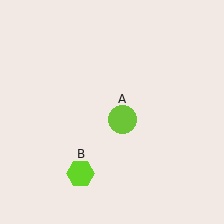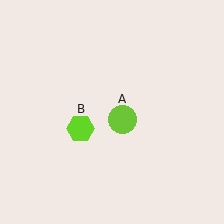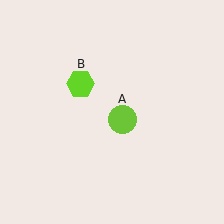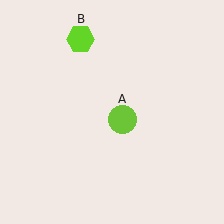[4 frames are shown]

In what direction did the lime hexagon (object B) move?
The lime hexagon (object B) moved up.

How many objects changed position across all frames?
1 object changed position: lime hexagon (object B).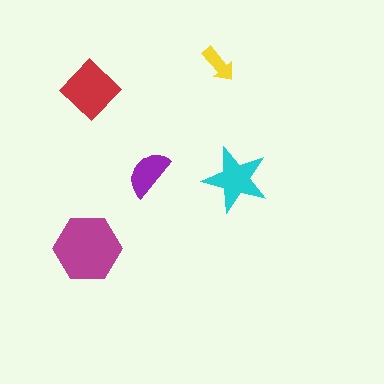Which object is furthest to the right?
The cyan star is rightmost.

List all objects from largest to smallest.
The magenta hexagon, the red diamond, the cyan star, the purple semicircle, the yellow arrow.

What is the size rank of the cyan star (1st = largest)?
3rd.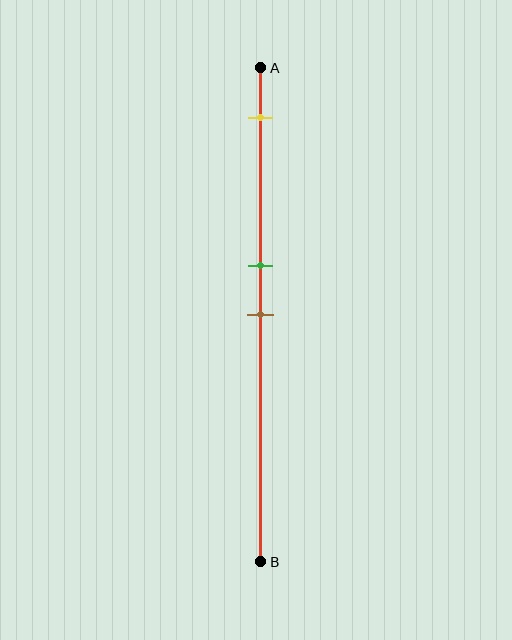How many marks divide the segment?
There are 3 marks dividing the segment.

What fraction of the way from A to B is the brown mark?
The brown mark is approximately 50% (0.5) of the way from A to B.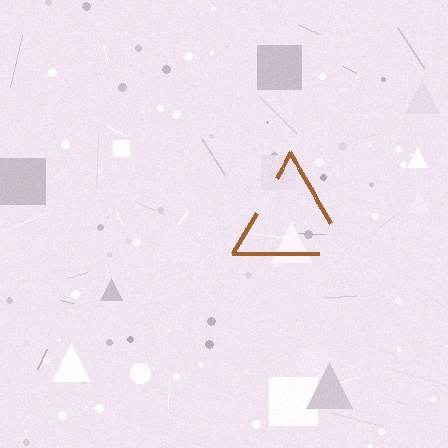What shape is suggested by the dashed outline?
The dashed outline suggests a triangle.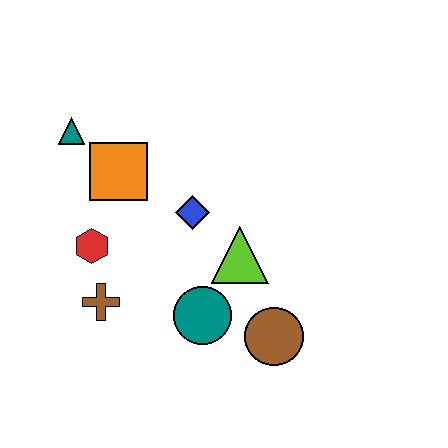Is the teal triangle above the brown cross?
Yes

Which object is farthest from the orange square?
The brown circle is farthest from the orange square.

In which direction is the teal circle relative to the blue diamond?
The teal circle is below the blue diamond.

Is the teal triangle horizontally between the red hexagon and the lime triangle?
No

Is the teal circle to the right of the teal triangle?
Yes